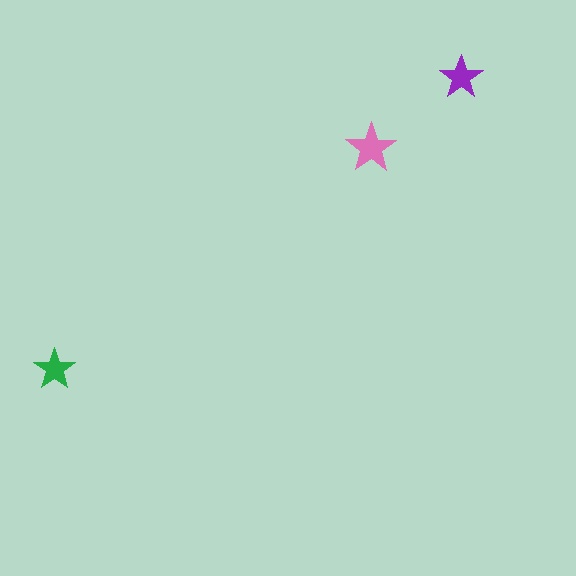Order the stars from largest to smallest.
the pink one, the purple one, the green one.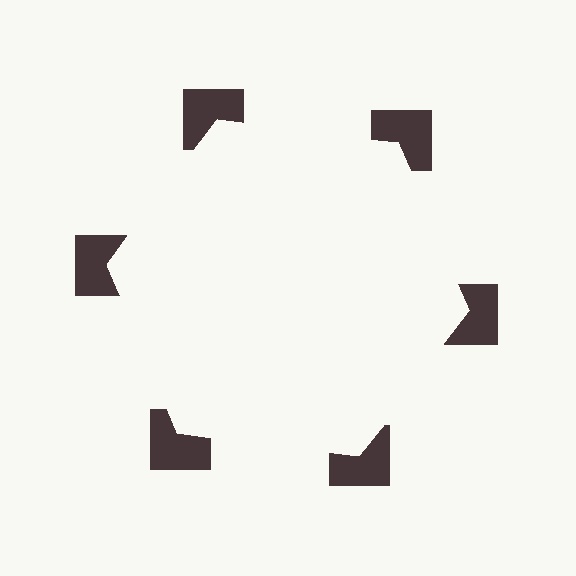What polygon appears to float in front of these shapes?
An illusory hexagon — its edges are inferred from the aligned wedge cuts in the notched squares, not physically drawn.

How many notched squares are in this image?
There are 6 — one at each vertex of the illusory hexagon.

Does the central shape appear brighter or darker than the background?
It typically appears slightly brighter than the background, even though no actual brightness change is drawn.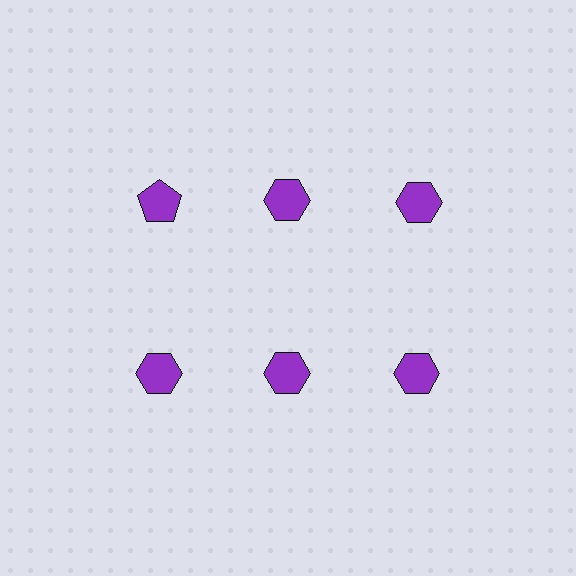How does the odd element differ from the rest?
It has a different shape: pentagon instead of hexagon.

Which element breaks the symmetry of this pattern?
The purple pentagon in the top row, leftmost column breaks the symmetry. All other shapes are purple hexagons.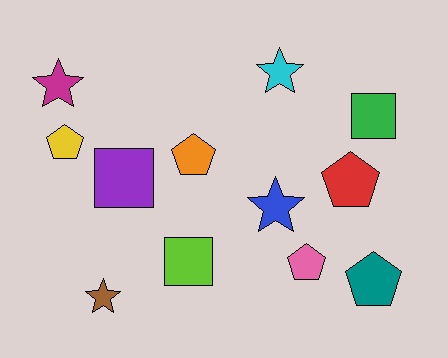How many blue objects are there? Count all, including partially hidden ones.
There is 1 blue object.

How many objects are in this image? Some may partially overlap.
There are 12 objects.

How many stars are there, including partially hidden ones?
There are 4 stars.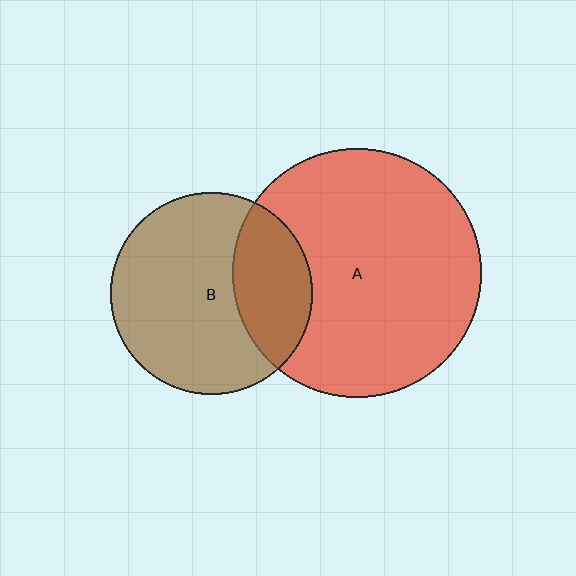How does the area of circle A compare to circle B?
Approximately 1.5 times.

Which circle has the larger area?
Circle A (red).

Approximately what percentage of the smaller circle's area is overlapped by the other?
Approximately 30%.